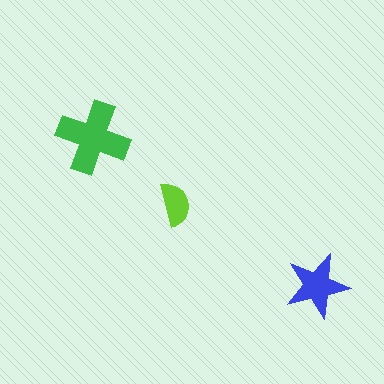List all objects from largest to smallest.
The green cross, the blue star, the lime semicircle.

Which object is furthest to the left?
The green cross is leftmost.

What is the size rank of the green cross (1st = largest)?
1st.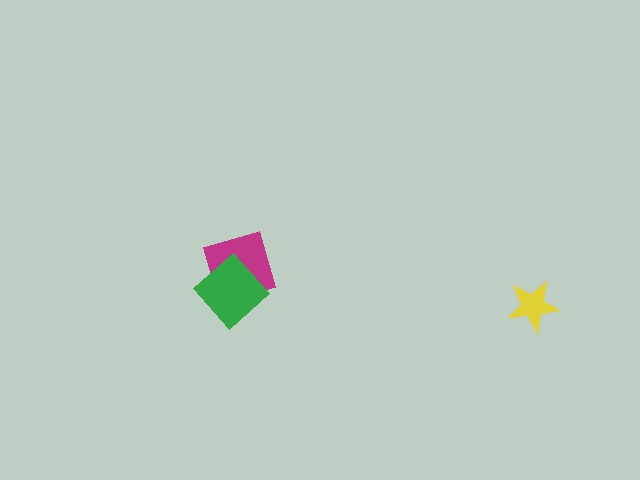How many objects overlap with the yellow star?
0 objects overlap with the yellow star.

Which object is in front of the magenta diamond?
The green diamond is in front of the magenta diamond.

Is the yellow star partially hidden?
No, no other shape covers it.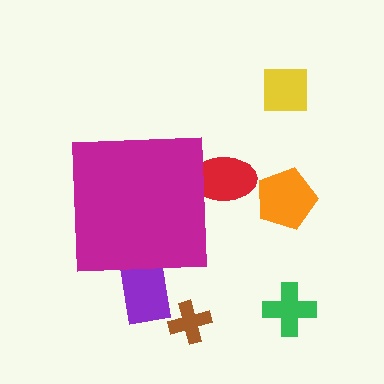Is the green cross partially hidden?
No, the green cross is fully visible.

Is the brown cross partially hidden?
No, the brown cross is fully visible.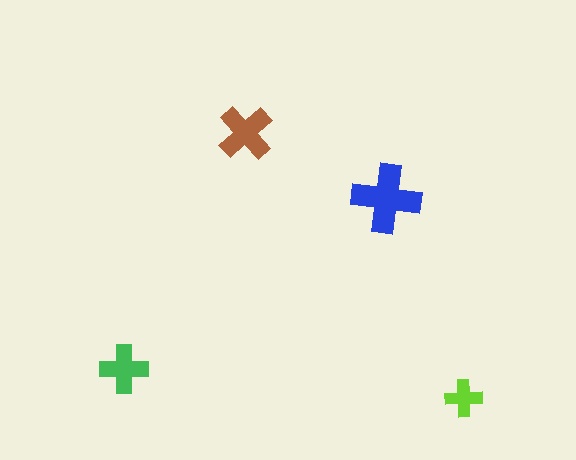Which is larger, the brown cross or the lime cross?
The brown one.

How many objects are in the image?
There are 4 objects in the image.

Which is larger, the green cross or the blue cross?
The blue one.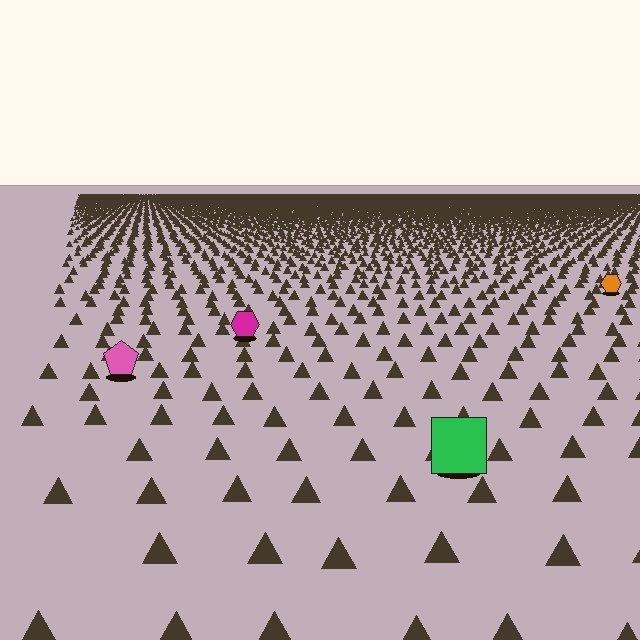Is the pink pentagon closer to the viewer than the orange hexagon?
Yes. The pink pentagon is closer — you can tell from the texture gradient: the ground texture is coarser near it.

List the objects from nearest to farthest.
From nearest to farthest: the green square, the pink pentagon, the magenta hexagon, the orange hexagon.